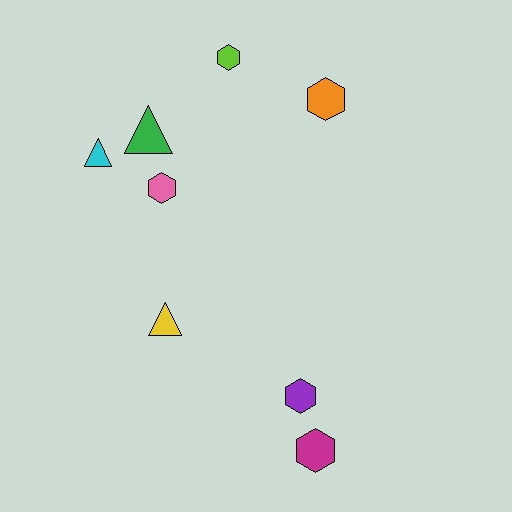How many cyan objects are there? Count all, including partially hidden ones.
There is 1 cyan object.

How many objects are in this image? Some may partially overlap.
There are 8 objects.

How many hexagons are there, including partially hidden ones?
There are 5 hexagons.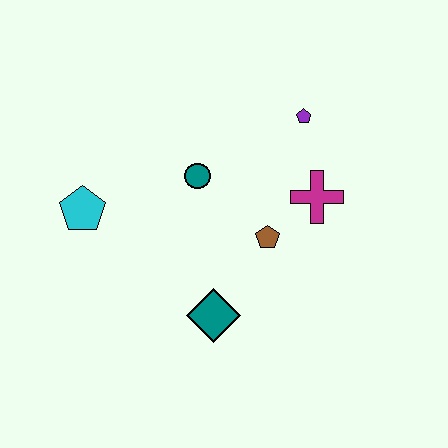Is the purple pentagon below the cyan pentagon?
No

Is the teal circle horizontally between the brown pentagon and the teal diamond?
No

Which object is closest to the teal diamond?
The brown pentagon is closest to the teal diamond.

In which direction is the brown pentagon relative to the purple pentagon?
The brown pentagon is below the purple pentagon.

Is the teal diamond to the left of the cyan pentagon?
No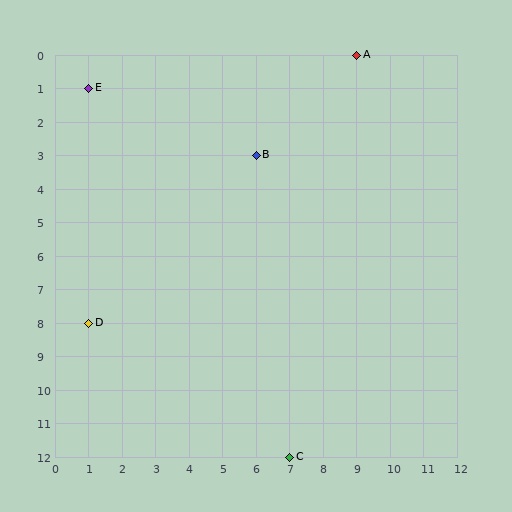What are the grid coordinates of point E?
Point E is at grid coordinates (1, 1).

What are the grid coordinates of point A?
Point A is at grid coordinates (9, 0).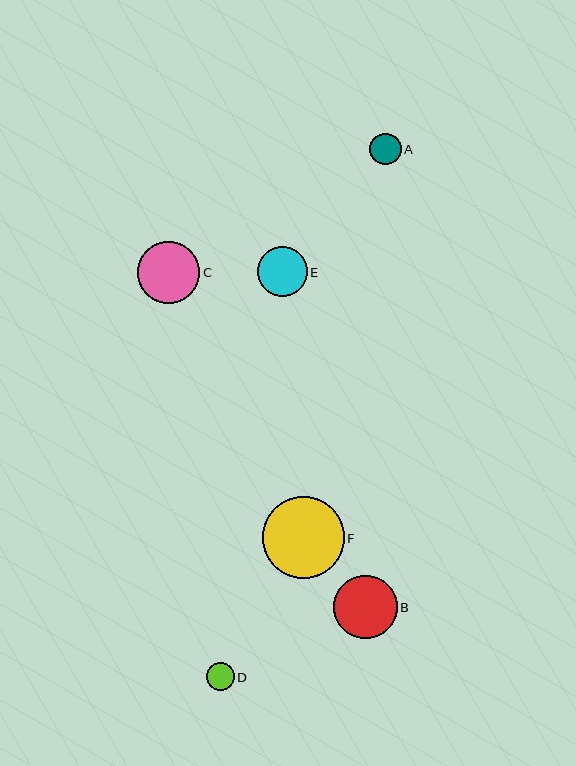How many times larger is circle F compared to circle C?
Circle F is approximately 1.3 times the size of circle C.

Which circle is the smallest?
Circle D is the smallest with a size of approximately 28 pixels.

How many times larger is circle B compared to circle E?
Circle B is approximately 1.3 times the size of circle E.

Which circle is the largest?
Circle F is the largest with a size of approximately 82 pixels.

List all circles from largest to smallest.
From largest to smallest: F, B, C, E, A, D.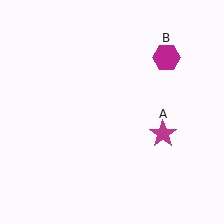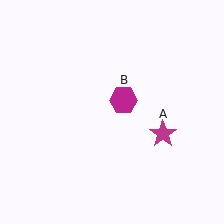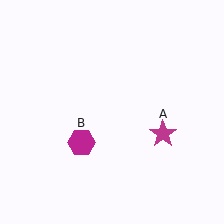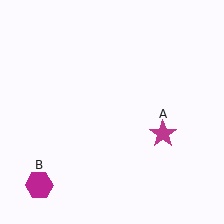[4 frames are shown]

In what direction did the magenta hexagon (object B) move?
The magenta hexagon (object B) moved down and to the left.